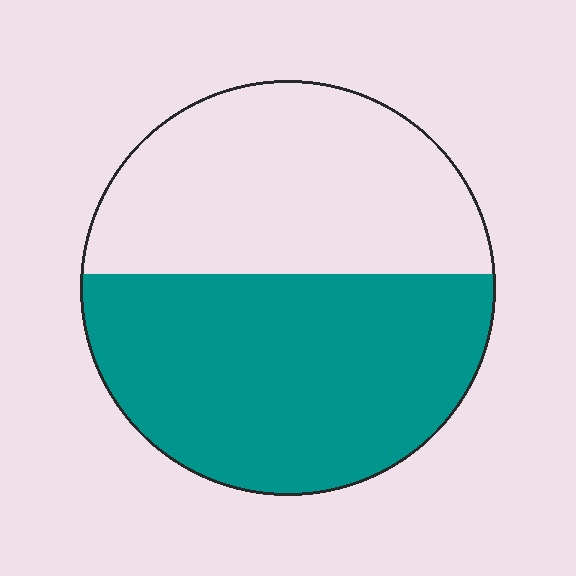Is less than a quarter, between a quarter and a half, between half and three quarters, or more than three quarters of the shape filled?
Between half and three quarters.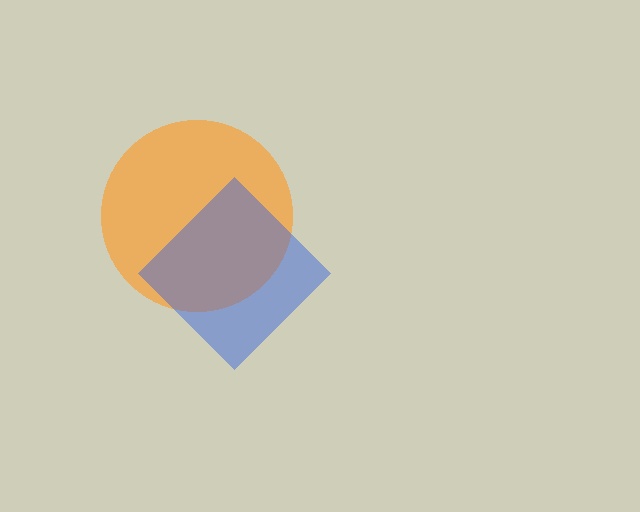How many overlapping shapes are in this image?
There are 2 overlapping shapes in the image.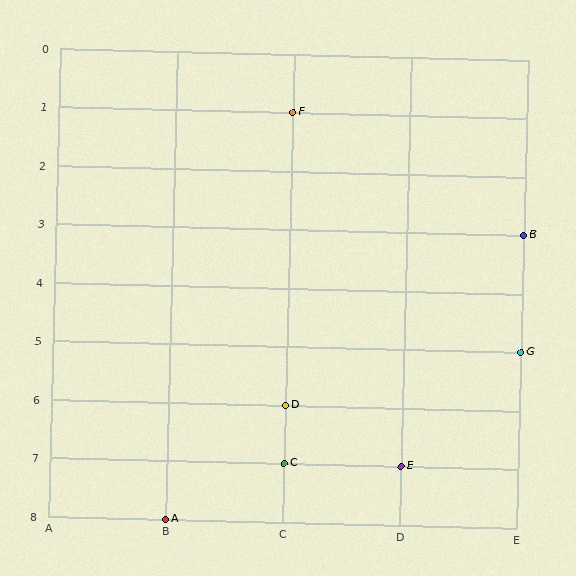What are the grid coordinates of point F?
Point F is at grid coordinates (C, 1).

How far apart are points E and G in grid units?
Points E and G are 1 column and 2 rows apart (about 2.2 grid units diagonally).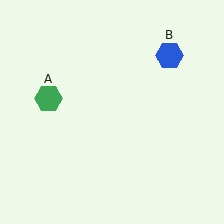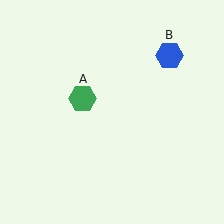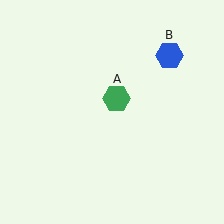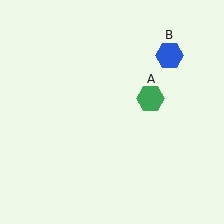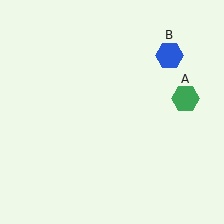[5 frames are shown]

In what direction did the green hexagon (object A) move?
The green hexagon (object A) moved right.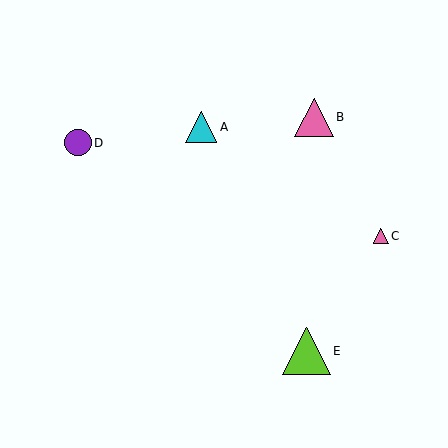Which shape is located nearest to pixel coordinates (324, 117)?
The pink triangle (labeled B) at (314, 117) is nearest to that location.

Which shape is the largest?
The lime triangle (labeled E) is the largest.